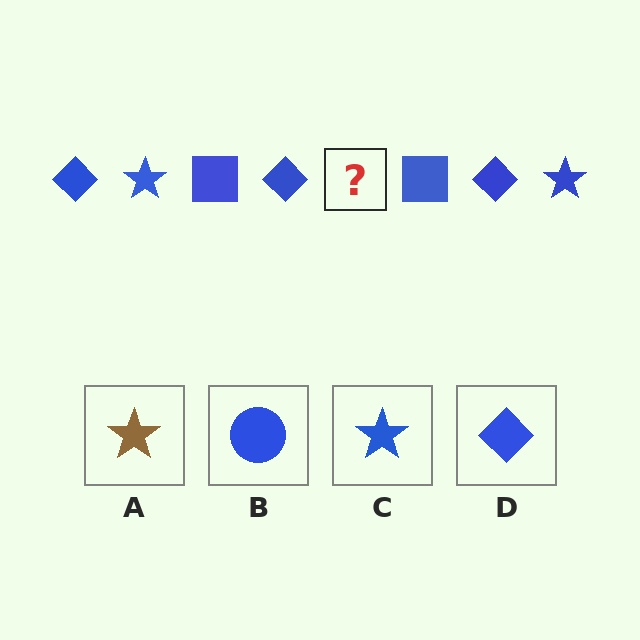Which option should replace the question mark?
Option C.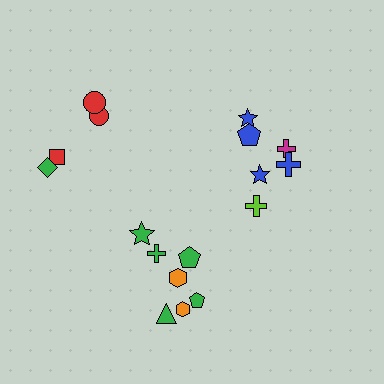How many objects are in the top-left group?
There are 4 objects.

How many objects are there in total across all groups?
There are 17 objects.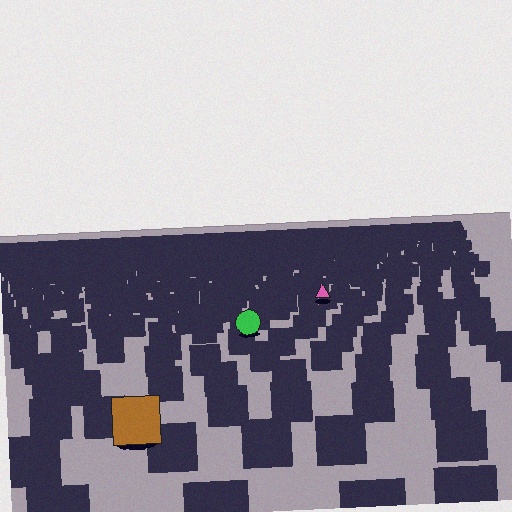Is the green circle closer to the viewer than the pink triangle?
Yes. The green circle is closer — you can tell from the texture gradient: the ground texture is coarser near it.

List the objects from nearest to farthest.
From nearest to farthest: the brown square, the green circle, the pink triangle.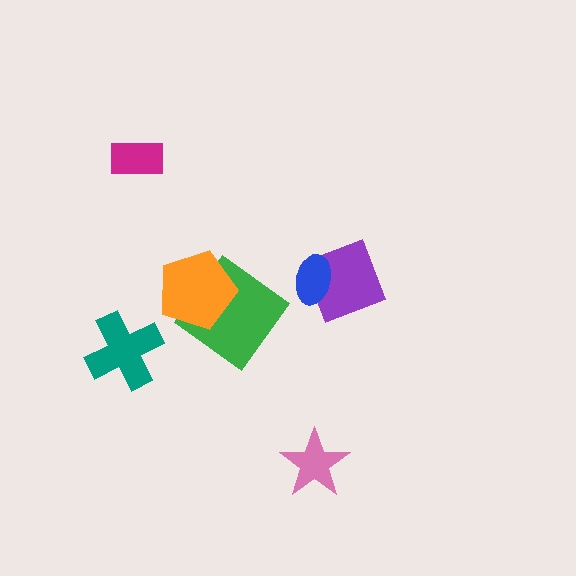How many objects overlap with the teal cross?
0 objects overlap with the teal cross.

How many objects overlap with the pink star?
0 objects overlap with the pink star.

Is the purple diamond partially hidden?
Yes, it is partially covered by another shape.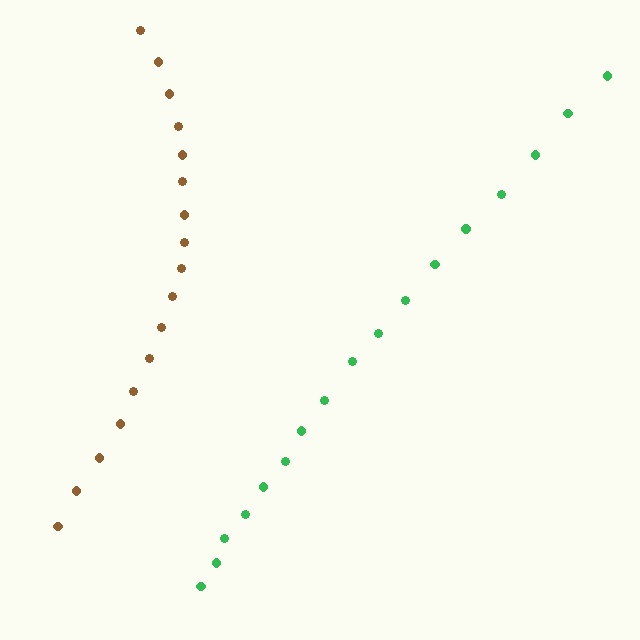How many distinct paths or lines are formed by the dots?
There are 2 distinct paths.